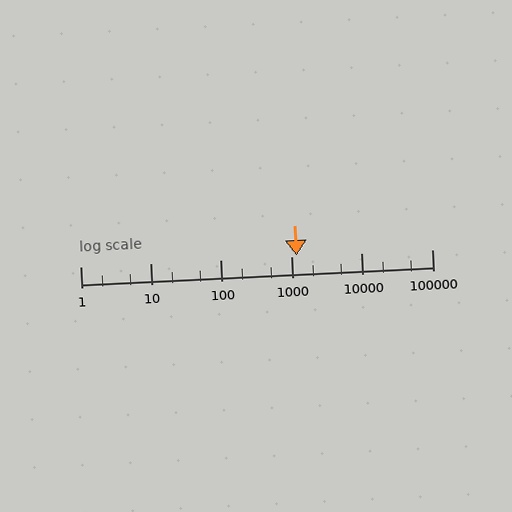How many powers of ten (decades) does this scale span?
The scale spans 5 decades, from 1 to 100000.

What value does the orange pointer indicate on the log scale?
The pointer indicates approximately 1200.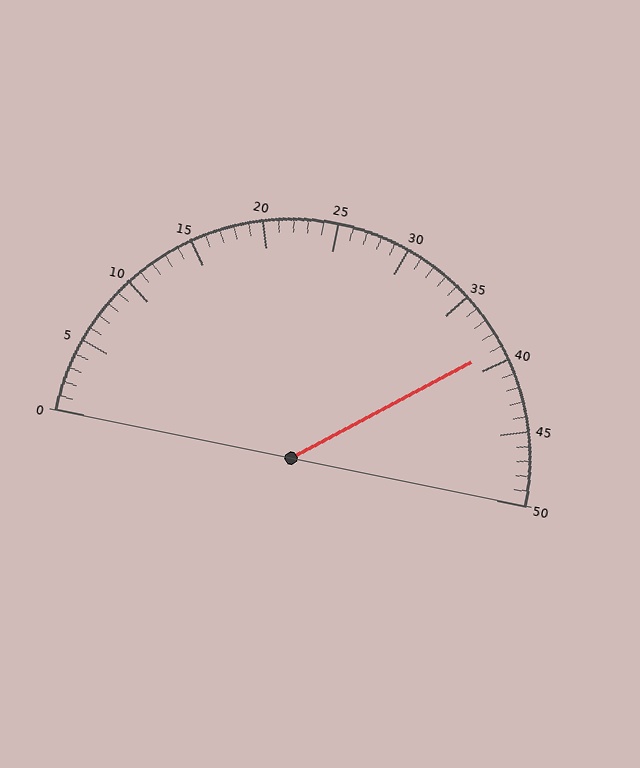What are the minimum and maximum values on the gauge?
The gauge ranges from 0 to 50.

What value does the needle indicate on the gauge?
The needle indicates approximately 39.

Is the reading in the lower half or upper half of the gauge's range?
The reading is in the upper half of the range (0 to 50).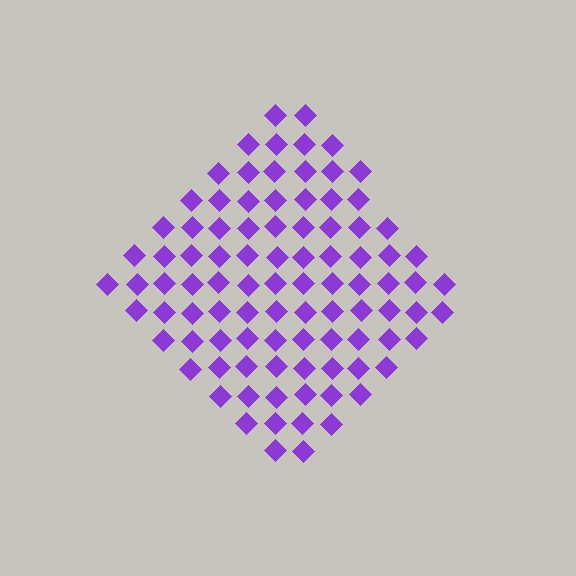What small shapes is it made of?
It is made of small diamonds.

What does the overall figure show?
The overall figure shows a diamond.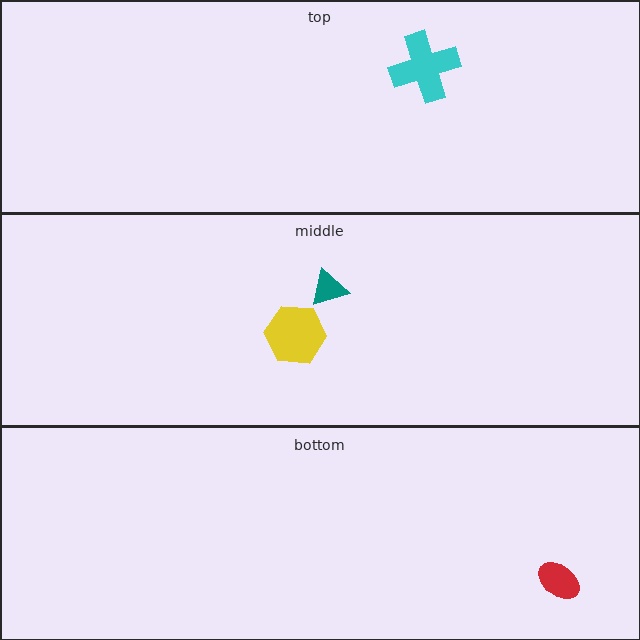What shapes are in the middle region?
The teal triangle, the yellow hexagon.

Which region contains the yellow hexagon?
The middle region.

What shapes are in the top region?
The cyan cross.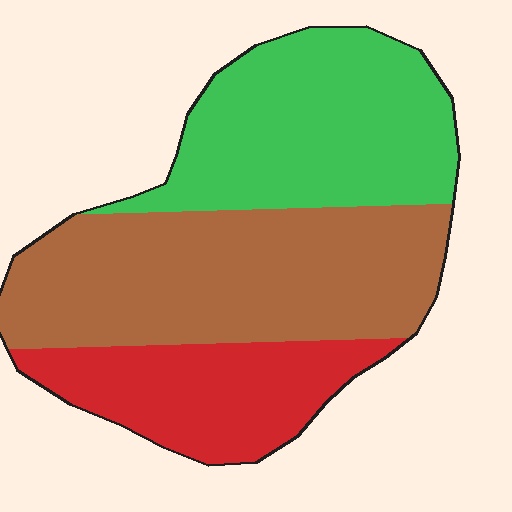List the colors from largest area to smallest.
From largest to smallest: brown, green, red.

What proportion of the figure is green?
Green covers 34% of the figure.